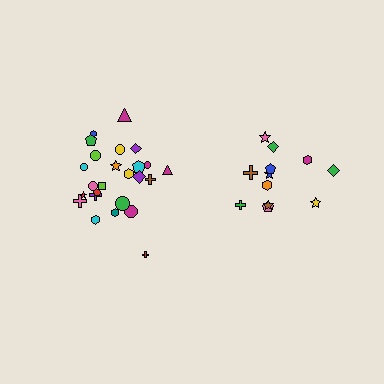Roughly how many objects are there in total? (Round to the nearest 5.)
Roughly 35 objects in total.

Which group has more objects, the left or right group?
The left group.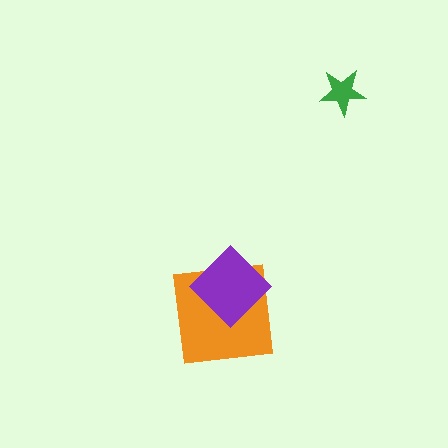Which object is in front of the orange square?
The purple diamond is in front of the orange square.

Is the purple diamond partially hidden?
No, no other shape covers it.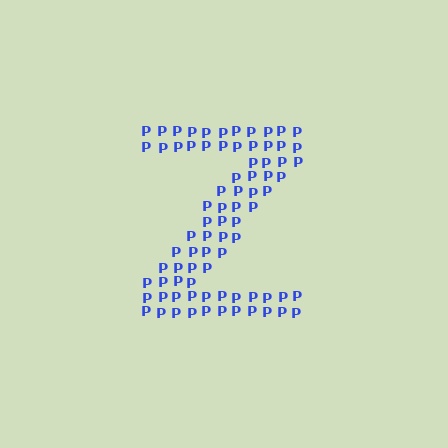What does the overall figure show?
The overall figure shows the letter Z.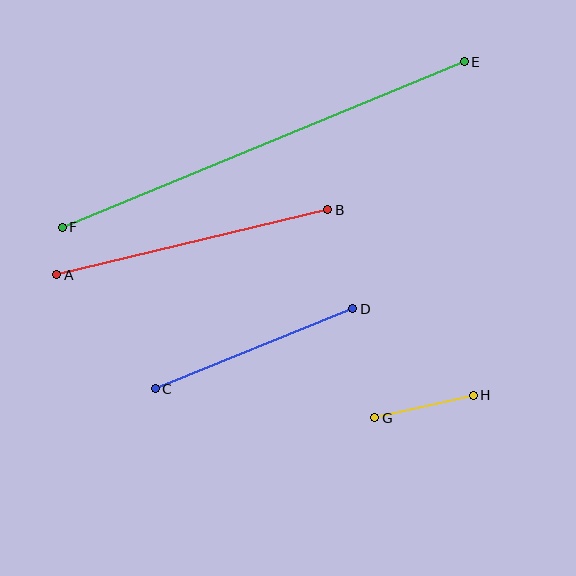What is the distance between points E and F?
The distance is approximately 435 pixels.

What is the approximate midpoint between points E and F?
The midpoint is at approximately (263, 144) pixels.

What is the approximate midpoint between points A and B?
The midpoint is at approximately (192, 242) pixels.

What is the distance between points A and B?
The distance is approximately 279 pixels.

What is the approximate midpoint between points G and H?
The midpoint is at approximately (424, 406) pixels.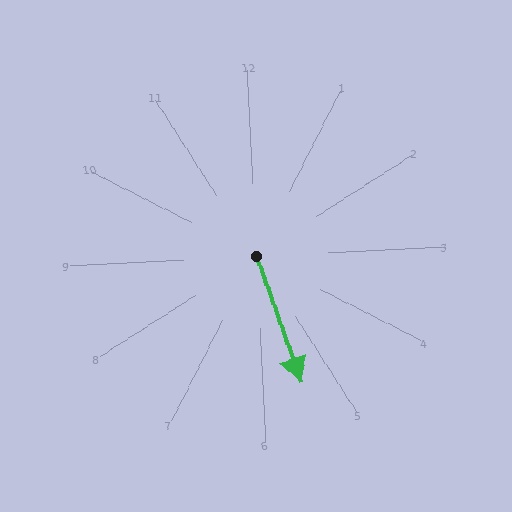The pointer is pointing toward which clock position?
Roughly 5 o'clock.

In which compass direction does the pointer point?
South.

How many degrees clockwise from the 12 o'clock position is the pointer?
Approximately 163 degrees.